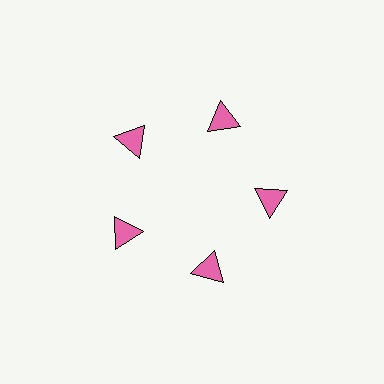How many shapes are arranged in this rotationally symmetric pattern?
There are 5 shapes, arranged in 5 groups of 1.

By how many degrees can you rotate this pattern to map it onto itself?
The pattern maps onto itself every 72 degrees of rotation.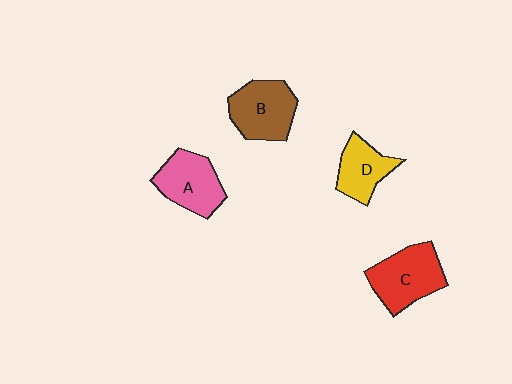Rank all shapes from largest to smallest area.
From largest to smallest: C (red), B (brown), A (pink), D (yellow).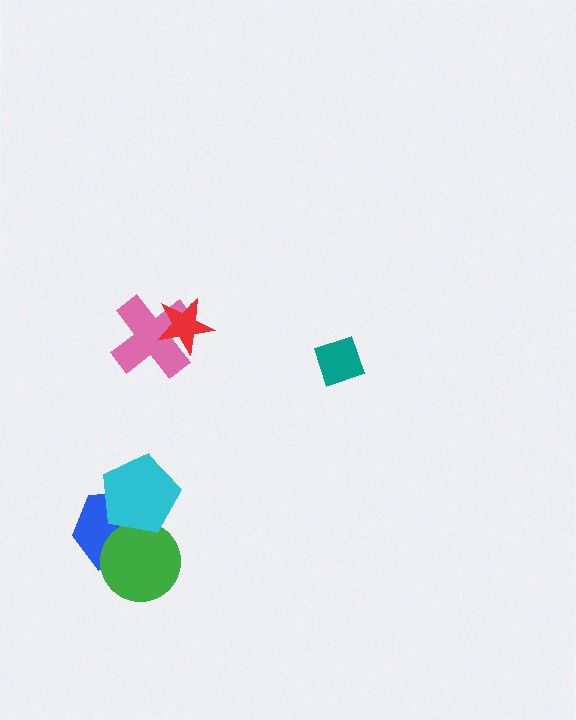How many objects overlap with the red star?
1 object overlaps with the red star.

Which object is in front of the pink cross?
The red star is in front of the pink cross.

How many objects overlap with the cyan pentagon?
2 objects overlap with the cyan pentagon.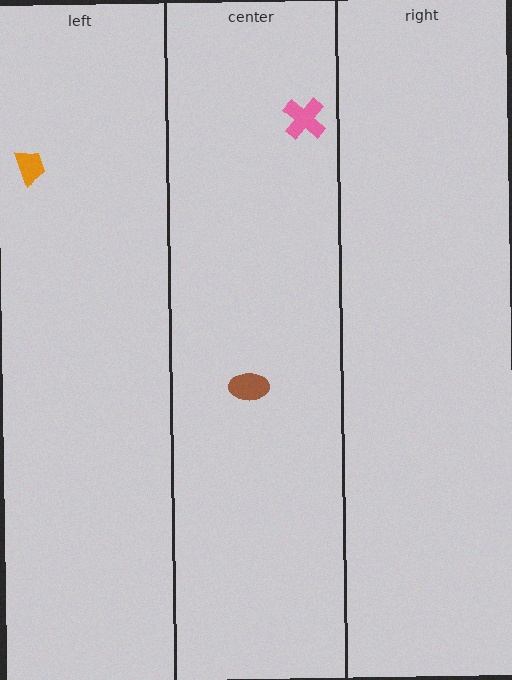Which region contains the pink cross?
The center region.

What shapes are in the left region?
The orange trapezoid.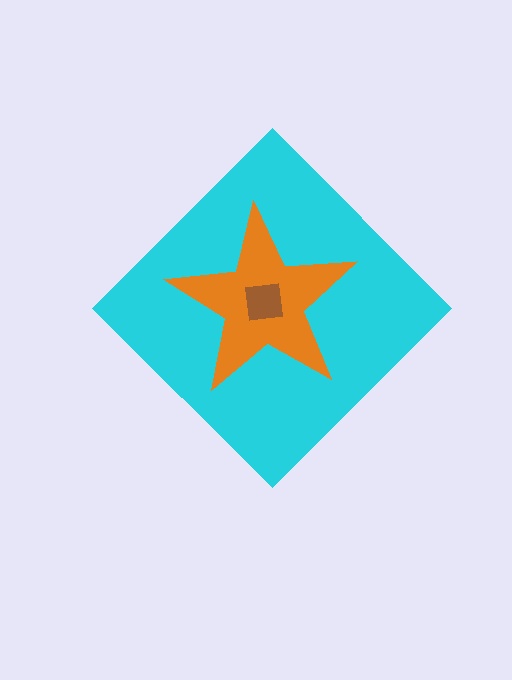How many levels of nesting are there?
3.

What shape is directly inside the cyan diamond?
The orange star.